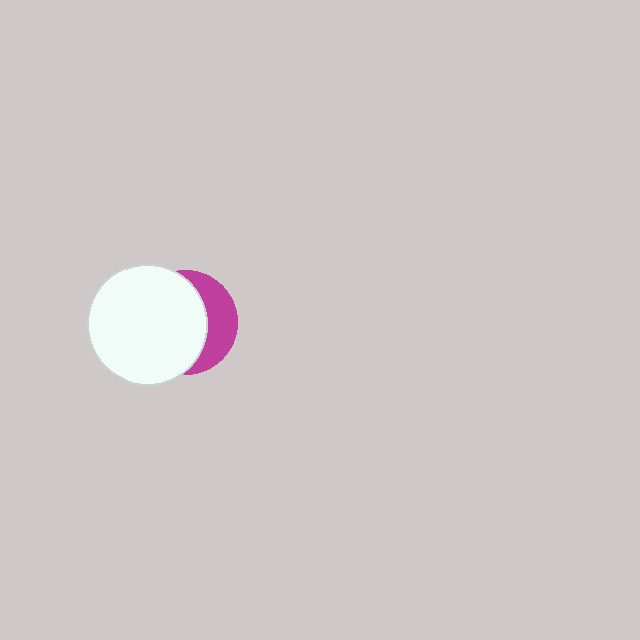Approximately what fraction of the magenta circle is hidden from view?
Roughly 66% of the magenta circle is hidden behind the white circle.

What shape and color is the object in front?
The object in front is a white circle.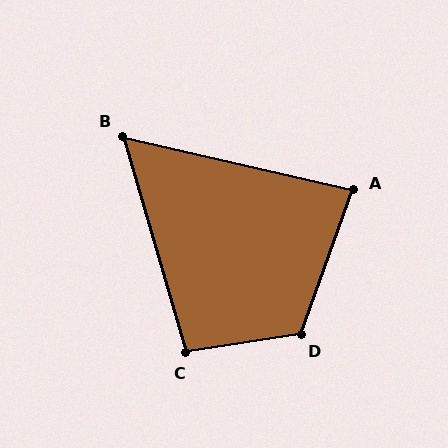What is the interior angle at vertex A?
Approximately 83 degrees (acute).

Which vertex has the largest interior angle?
D, at approximately 119 degrees.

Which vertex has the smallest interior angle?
B, at approximately 61 degrees.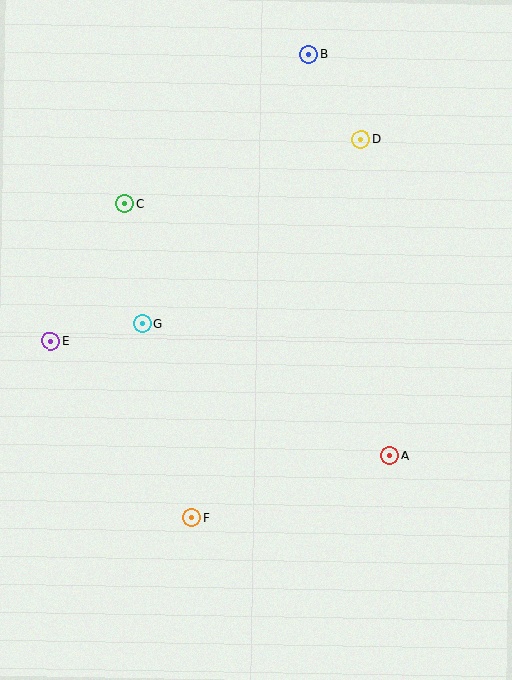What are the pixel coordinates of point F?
Point F is at (192, 518).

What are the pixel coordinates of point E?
Point E is at (51, 341).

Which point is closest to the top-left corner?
Point C is closest to the top-left corner.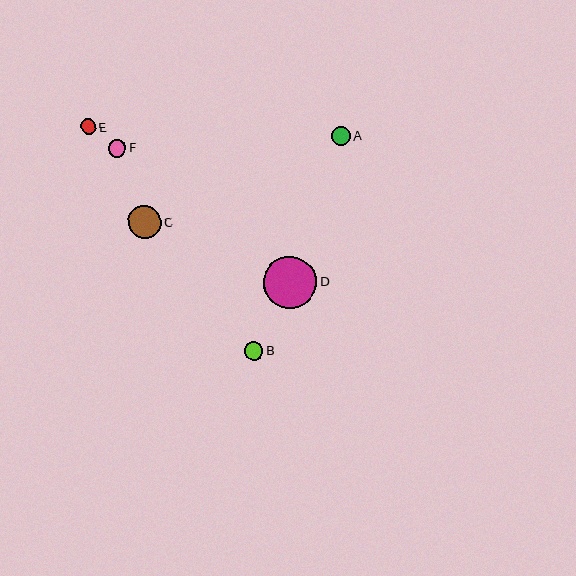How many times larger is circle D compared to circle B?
Circle D is approximately 2.9 times the size of circle B.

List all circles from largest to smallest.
From largest to smallest: D, C, A, B, F, E.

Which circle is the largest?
Circle D is the largest with a size of approximately 53 pixels.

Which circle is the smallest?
Circle E is the smallest with a size of approximately 15 pixels.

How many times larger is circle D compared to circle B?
Circle D is approximately 2.9 times the size of circle B.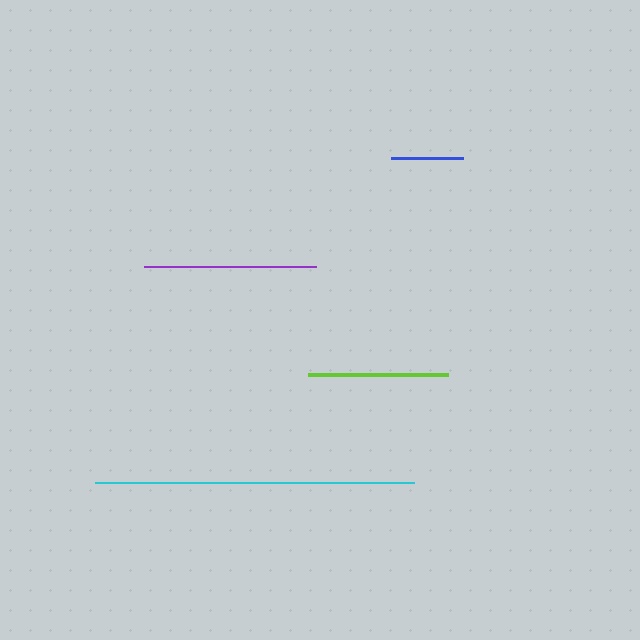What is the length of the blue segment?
The blue segment is approximately 71 pixels long.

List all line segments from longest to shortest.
From longest to shortest: cyan, purple, lime, blue.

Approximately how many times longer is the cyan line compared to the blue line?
The cyan line is approximately 4.5 times the length of the blue line.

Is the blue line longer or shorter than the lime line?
The lime line is longer than the blue line.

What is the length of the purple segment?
The purple segment is approximately 172 pixels long.